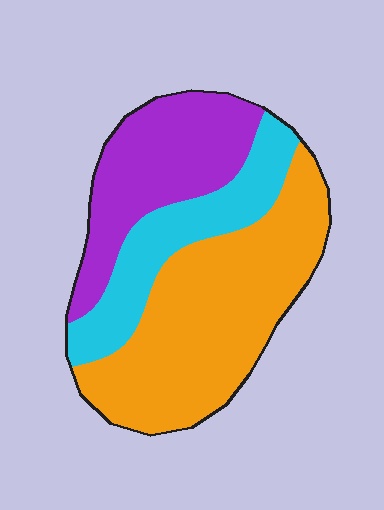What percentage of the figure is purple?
Purple covers 29% of the figure.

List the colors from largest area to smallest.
From largest to smallest: orange, purple, cyan.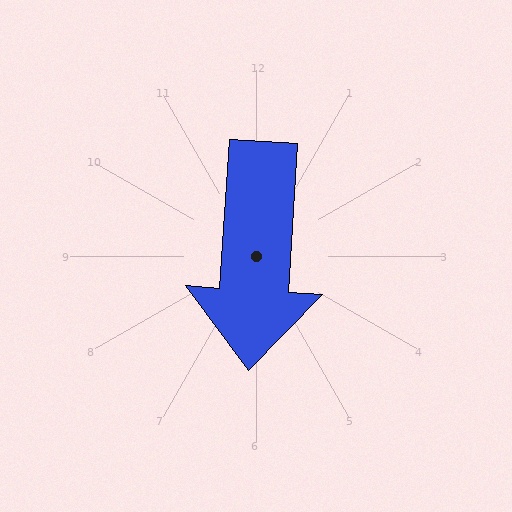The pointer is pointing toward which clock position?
Roughly 6 o'clock.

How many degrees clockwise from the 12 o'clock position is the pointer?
Approximately 184 degrees.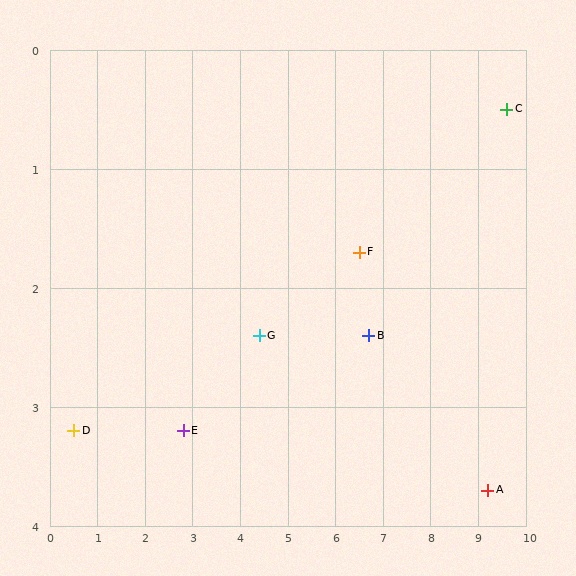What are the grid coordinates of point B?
Point B is at approximately (6.7, 2.4).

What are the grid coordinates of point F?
Point F is at approximately (6.5, 1.7).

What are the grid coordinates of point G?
Point G is at approximately (4.4, 2.4).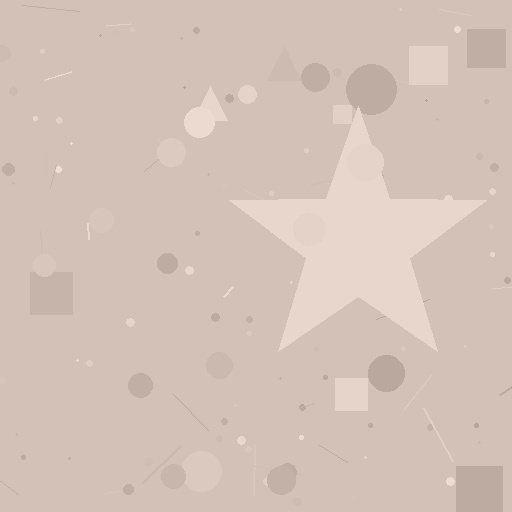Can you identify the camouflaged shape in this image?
The camouflaged shape is a star.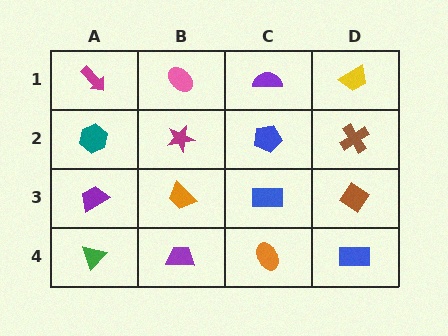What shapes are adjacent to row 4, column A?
A purple trapezoid (row 3, column A), a purple trapezoid (row 4, column B).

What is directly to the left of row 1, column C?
A pink ellipse.